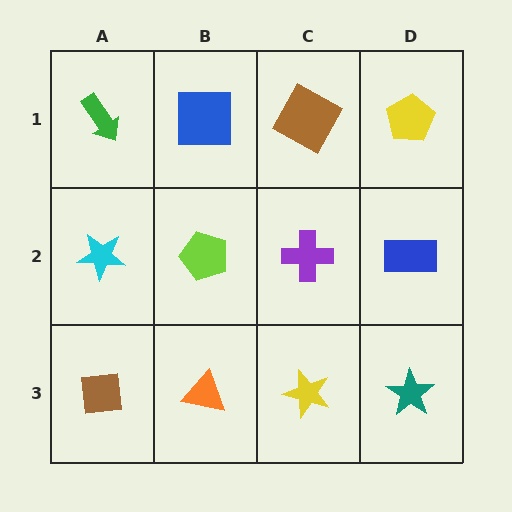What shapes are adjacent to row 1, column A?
A cyan star (row 2, column A), a blue square (row 1, column B).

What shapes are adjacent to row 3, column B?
A lime pentagon (row 2, column B), a brown square (row 3, column A), a yellow star (row 3, column C).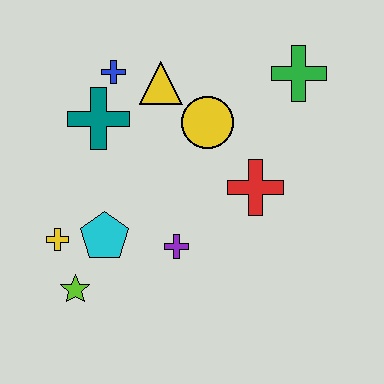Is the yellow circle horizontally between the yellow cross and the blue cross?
No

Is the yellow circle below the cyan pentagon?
No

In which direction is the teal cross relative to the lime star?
The teal cross is above the lime star.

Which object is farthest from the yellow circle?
The lime star is farthest from the yellow circle.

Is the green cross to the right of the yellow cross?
Yes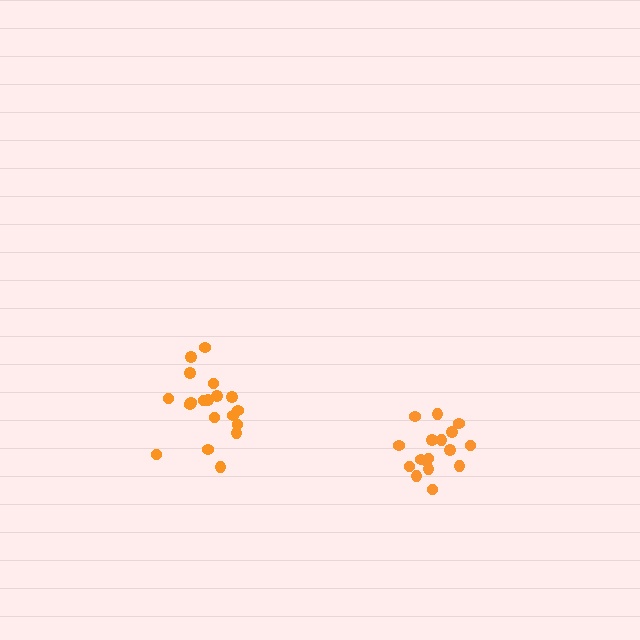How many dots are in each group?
Group 1: 19 dots, Group 2: 17 dots (36 total).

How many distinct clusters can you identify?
There are 2 distinct clusters.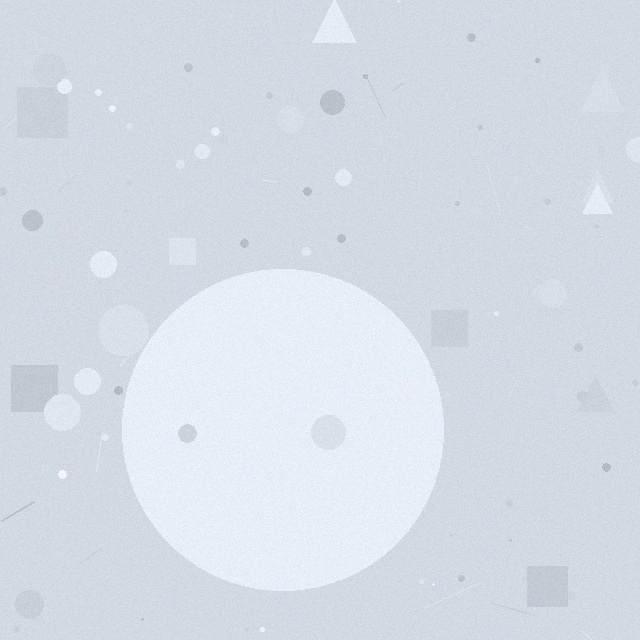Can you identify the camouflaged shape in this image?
The camouflaged shape is a circle.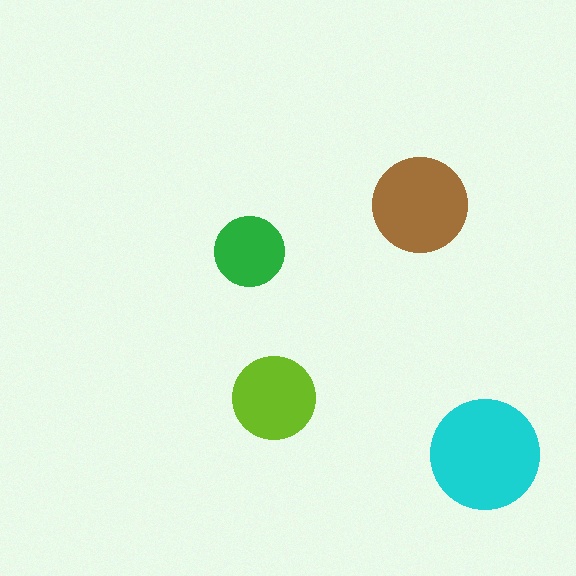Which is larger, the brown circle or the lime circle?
The brown one.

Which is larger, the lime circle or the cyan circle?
The cyan one.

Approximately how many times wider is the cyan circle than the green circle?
About 1.5 times wider.